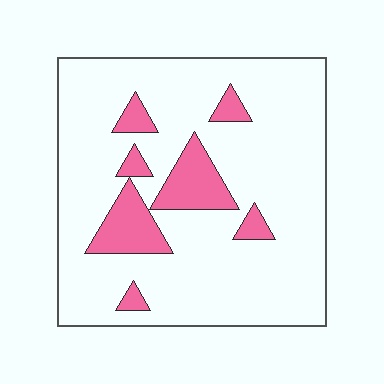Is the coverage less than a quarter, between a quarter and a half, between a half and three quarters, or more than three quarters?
Less than a quarter.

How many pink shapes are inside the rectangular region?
7.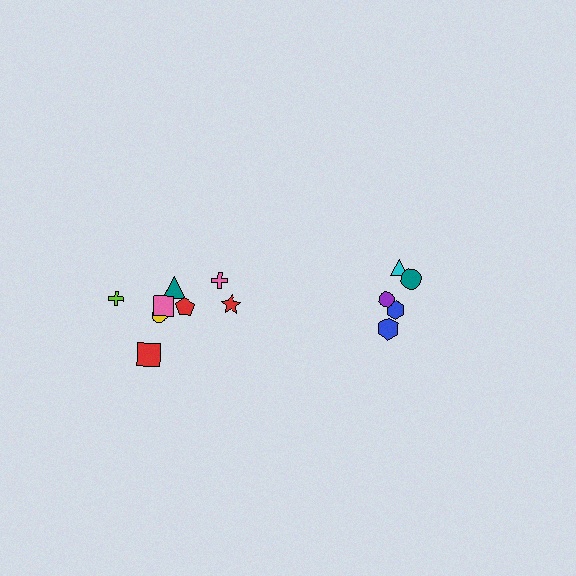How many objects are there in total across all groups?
There are 13 objects.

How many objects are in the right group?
There are 5 objects.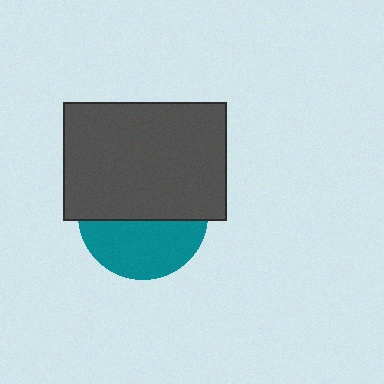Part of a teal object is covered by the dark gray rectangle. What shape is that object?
It is a circle.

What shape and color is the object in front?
The object in front is a dark gray rectangle.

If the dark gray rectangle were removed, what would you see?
You would see the complete teal circle.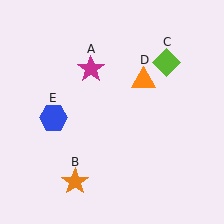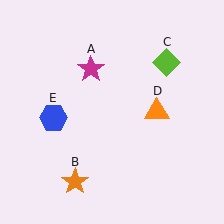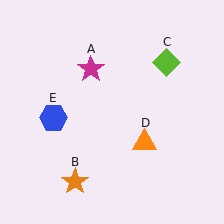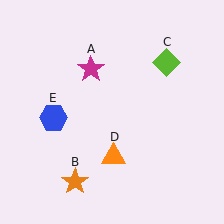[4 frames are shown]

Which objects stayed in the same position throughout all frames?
Magenta star (object A) and orange star (object B) and lime diamond (object C) and blue hexagon (object E) remained stationary.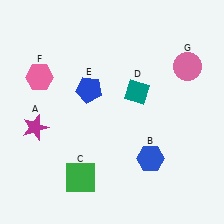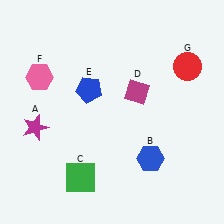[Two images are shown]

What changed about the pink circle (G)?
In Image 1, G is pink. In Image 2, it changed to red.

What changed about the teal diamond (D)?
In Image 1, D is teal. In Image 2, it changed to magenta.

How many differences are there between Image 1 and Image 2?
There are 2 differences between the two images.